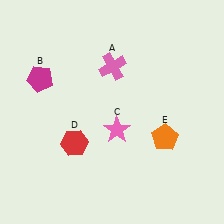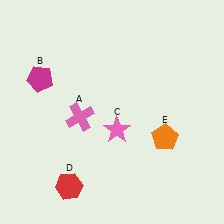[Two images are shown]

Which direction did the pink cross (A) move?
The pink cross (A) moved down.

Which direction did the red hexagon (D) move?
The red hexagon (D) moved down.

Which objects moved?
The objects that moved are: the pink cross (A), the red hexagon (D).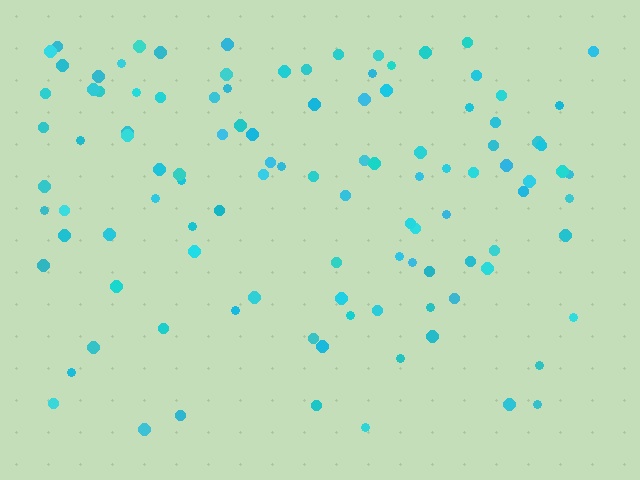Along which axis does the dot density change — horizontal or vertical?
Vertical.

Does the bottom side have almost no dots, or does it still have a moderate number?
Still a moderate number, just noticeably fewer than the top.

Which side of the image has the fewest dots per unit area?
The bottom.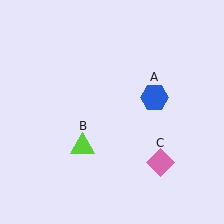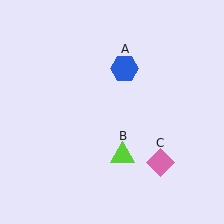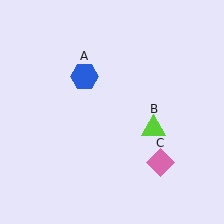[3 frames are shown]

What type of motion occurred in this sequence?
The blue hexagon (object A), lime triangle (object B) rotated counterclockwise around the center of the scene.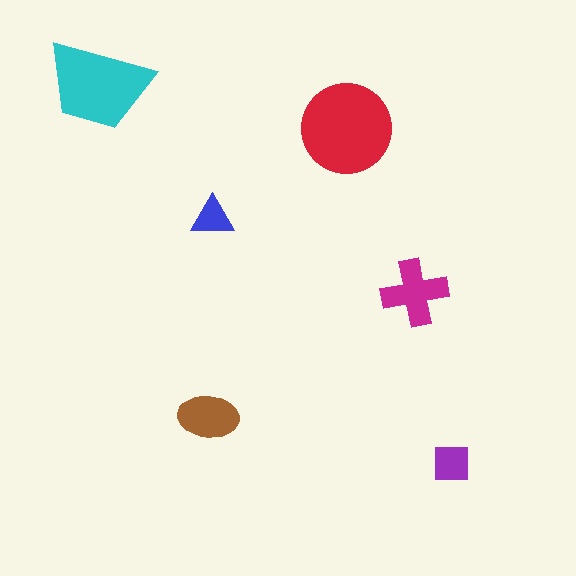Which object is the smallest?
The blue triangle.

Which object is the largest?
The red circle.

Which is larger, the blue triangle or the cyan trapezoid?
The cyan trapezoid.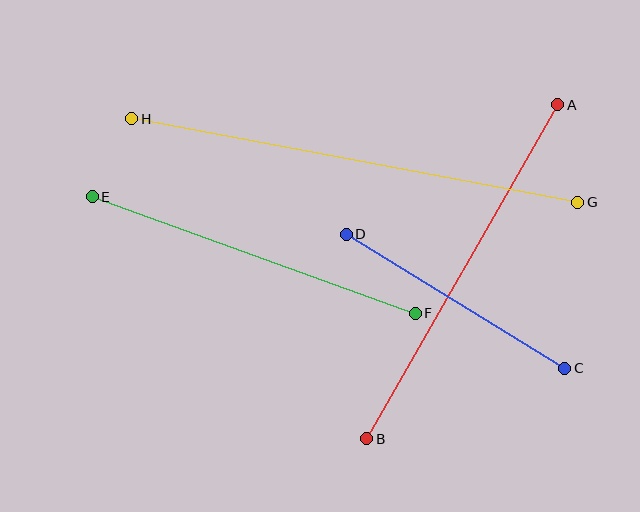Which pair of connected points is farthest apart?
Points G and H are farthest apart.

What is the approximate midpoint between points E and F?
The midpoint is at approximately (254, 255) pixels.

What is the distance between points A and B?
The distance is approximately 385 pixels.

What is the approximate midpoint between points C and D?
The midpoint is at approximately (455, 301) pixels.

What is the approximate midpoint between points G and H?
The midpoint is at approximately (355, 160) pixels.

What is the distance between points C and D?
The distance is approximately 256 pixels.